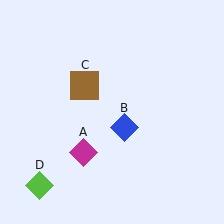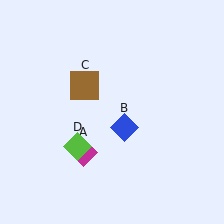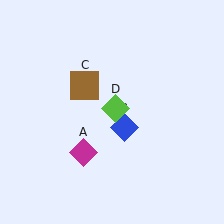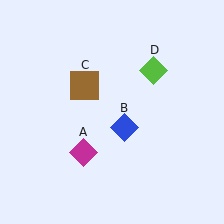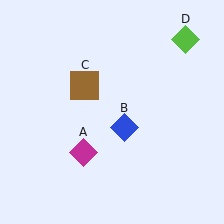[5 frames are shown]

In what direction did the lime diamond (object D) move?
The lime diamond (object D) moved up and to the right.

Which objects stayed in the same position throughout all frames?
Magenta diamond (object A) and blue diamond (object B) and brown square (object C) remained stationary.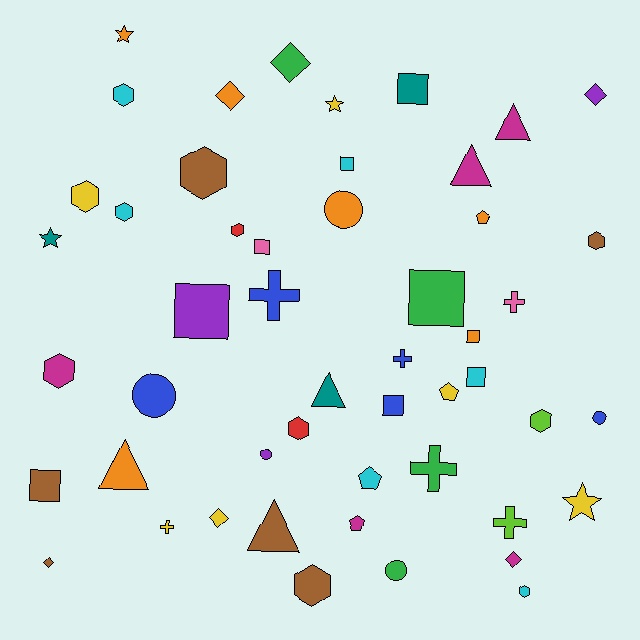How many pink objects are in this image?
There are 2 pink objects.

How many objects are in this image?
There are 50 objects.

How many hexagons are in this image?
There are 11 hexagons.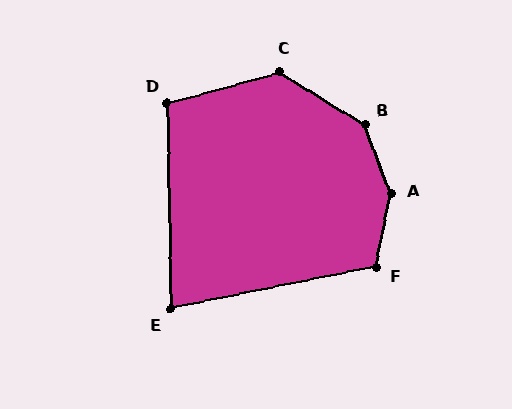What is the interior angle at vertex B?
Approximately 142 degrees (obtuse).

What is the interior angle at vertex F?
Approximately 113 degrees (obtuse).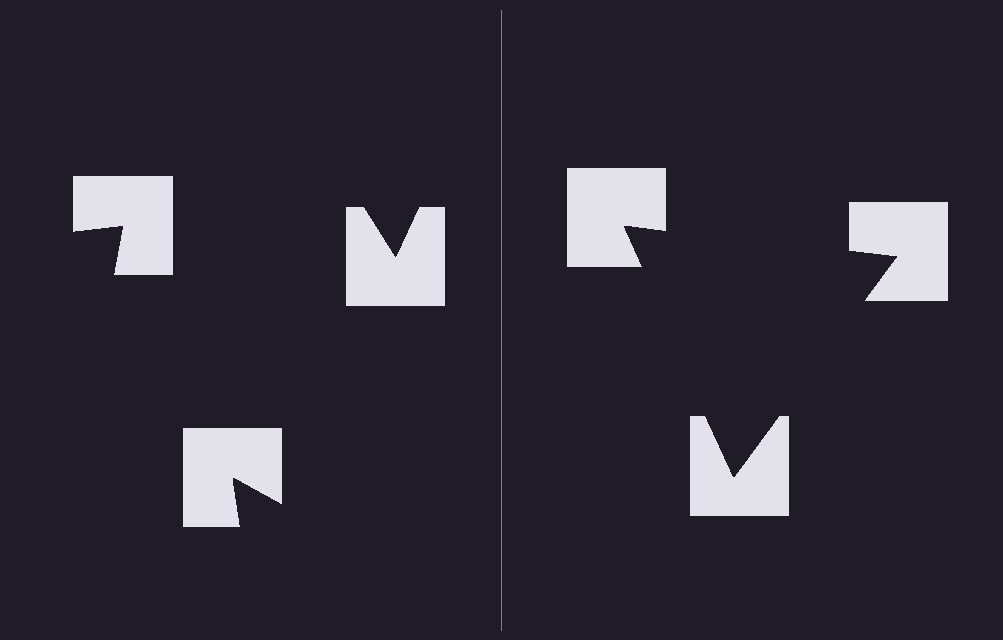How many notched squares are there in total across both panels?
6 — 3 on each side.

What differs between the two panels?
The notched squares are positioned identically on both sides; only the wedge orientations differ. On the right they align to a triangle; on the left they are misaligned.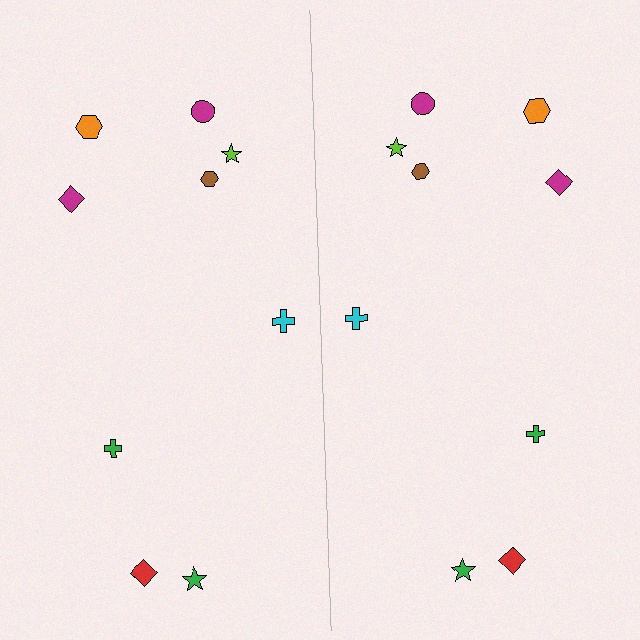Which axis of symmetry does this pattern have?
The pattern has a vertical axis of symmetry running through the center of the image.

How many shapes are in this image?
There are 18 shapes in this image.